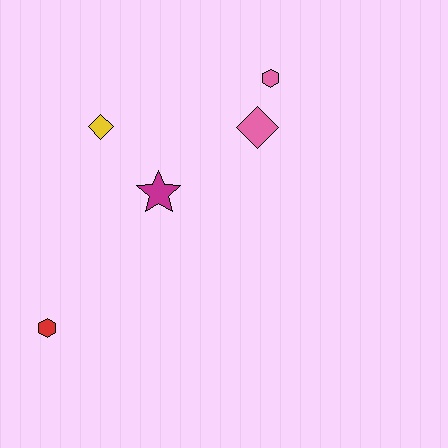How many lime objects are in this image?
There are no lime objects.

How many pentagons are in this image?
There are no pentagons.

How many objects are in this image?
There are 5 objects.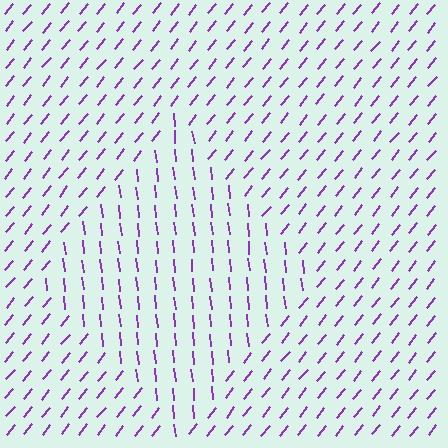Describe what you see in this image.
The image is filled with small purple line segments. A diamond region in the image has lines oriented differently from the surrounding lines, creating a visible texture boundary.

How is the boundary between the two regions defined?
The boundary is defined purely by a change in line orientation (approximately 45 degrees difference). All lines are the same color and thickness.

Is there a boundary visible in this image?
Yes, there is a texture boundary formed by a change in line orientation.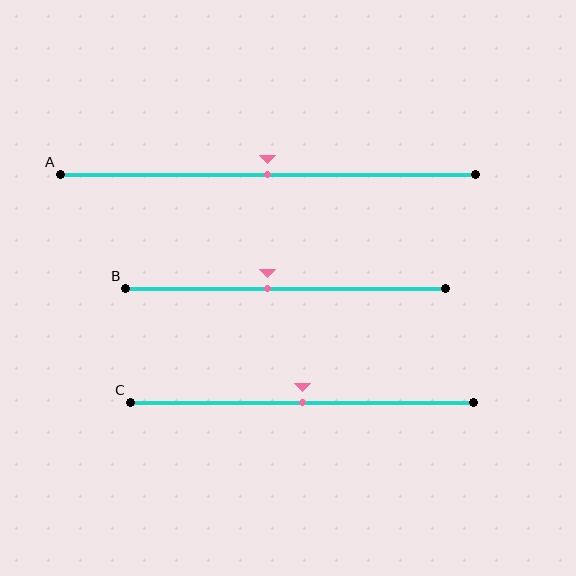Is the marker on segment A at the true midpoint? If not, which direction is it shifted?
Yes, the marker on segment A is at the true midpoint.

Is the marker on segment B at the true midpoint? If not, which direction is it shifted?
No, the marker on segment B is shifted to the left by about 6% of the segment length.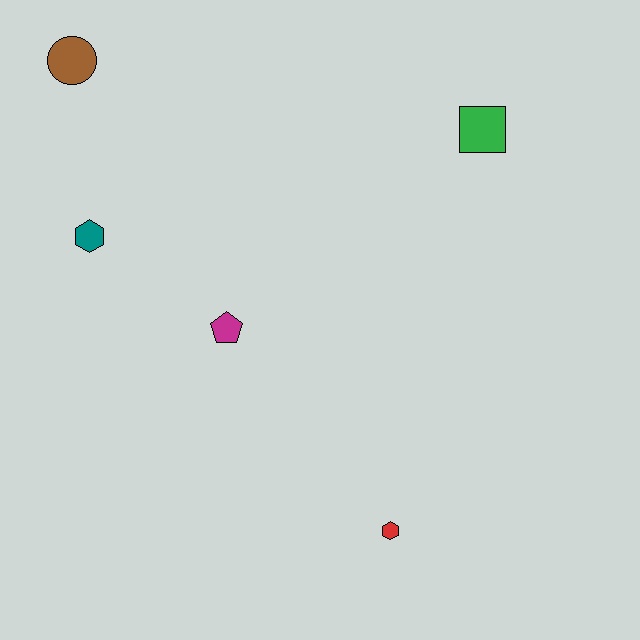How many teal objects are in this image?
There is 1 teal object.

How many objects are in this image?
There are 5 objects.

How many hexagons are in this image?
There are 2 hexagons.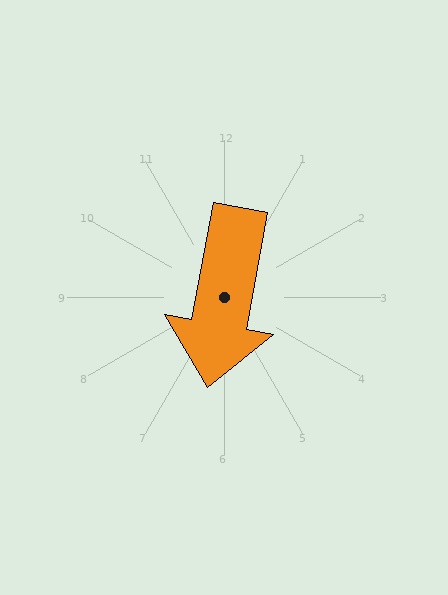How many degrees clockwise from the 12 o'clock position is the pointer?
Approximately 190 degrees.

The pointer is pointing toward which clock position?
Roughly 6 o'clock.